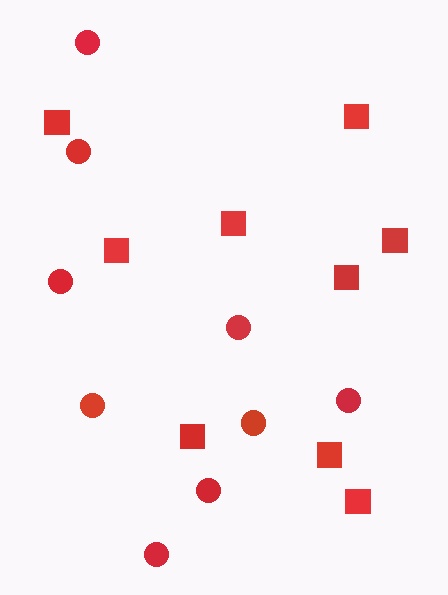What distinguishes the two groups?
There are 2 groups: one group of circles (9) and one group of squares (9).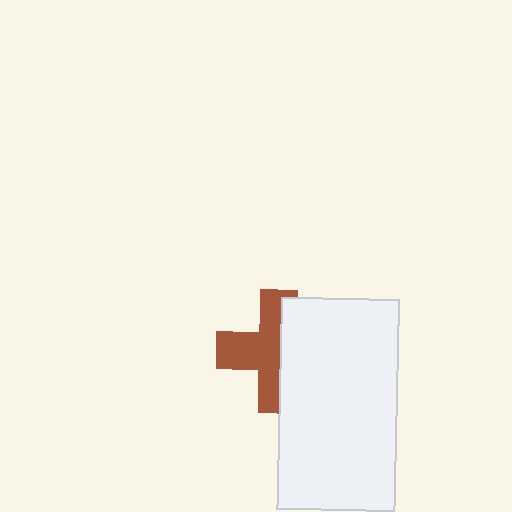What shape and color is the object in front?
The object in front is a white rectangle.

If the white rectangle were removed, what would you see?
You would see the complete brown cross.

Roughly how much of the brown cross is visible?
About half of it is visible (roughly 53%).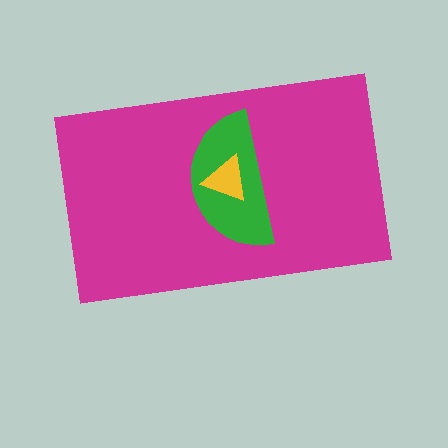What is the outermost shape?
The magenta rectangle.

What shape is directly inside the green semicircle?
The yellow triangle.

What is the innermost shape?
The yellow triangle.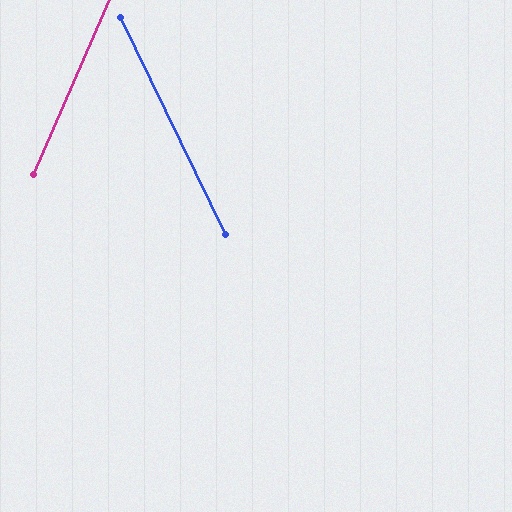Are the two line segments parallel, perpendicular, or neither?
Neither parallel nor perpendicular — they differ by about 50°.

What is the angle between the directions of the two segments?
Approximately 50 degrees.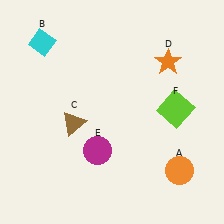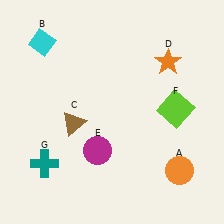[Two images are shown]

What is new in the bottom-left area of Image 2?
A teal cross (G) was added in the bottom-left area of Image 2.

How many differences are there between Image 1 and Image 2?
There is 1 difference between the two images.